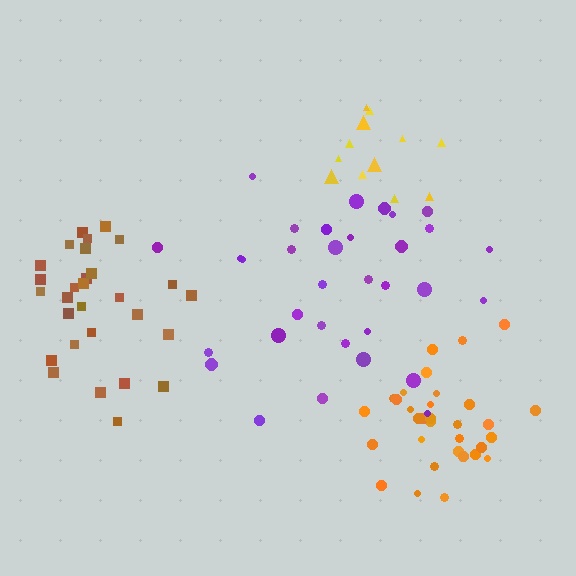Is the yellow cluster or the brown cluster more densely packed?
Yellow.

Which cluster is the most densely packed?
Orange.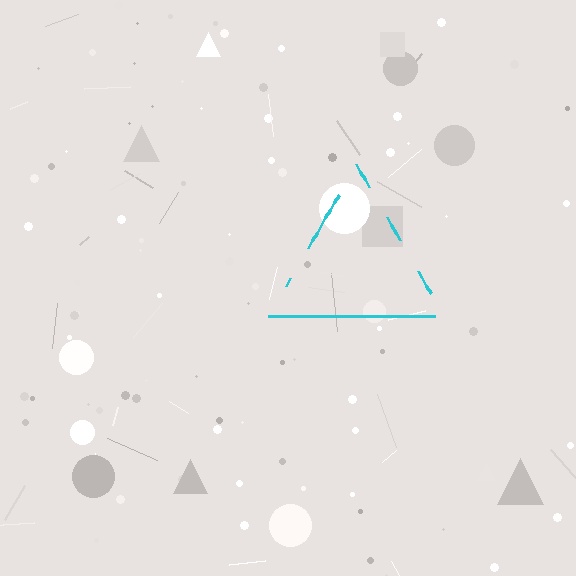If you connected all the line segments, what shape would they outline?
They would outline a triangle.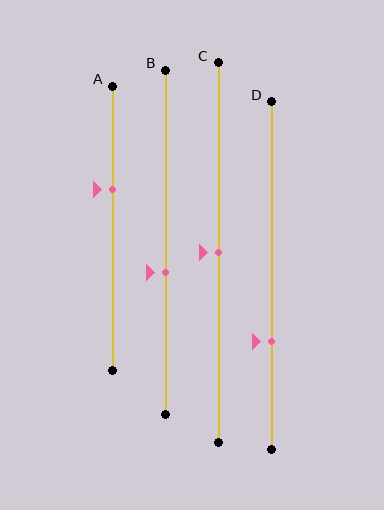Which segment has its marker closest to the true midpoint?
Segment C has its marker closest to the true midpoint.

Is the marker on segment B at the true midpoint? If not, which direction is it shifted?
No, the marker on segment B is shifted downward by about 9% of the segment length.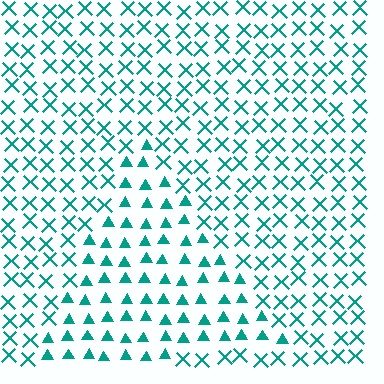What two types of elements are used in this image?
The image uses triangles inside the triangle region and X marks outside it.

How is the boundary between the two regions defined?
The boundary is defined by a change in element shape: triangles inside vs. X marks outside. All elements share the same color and spacing.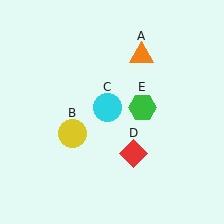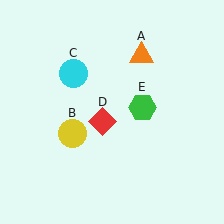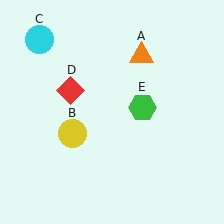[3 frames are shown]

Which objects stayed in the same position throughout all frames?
Orange triangle (object A) and yellow circle (object B) and green hexagon (object E) remained stationary.